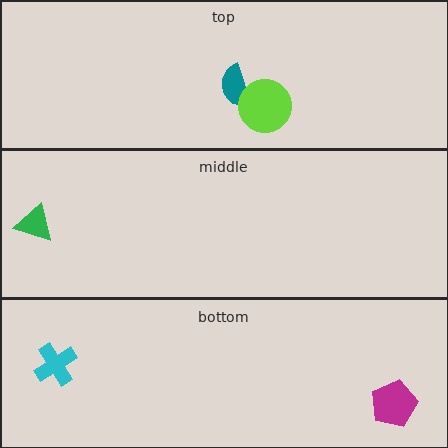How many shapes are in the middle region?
1.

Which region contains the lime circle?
The top region.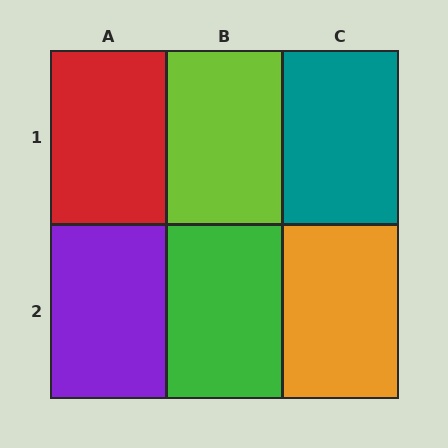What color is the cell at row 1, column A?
Red.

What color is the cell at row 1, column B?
Lime.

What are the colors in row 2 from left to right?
Purple, green, orange.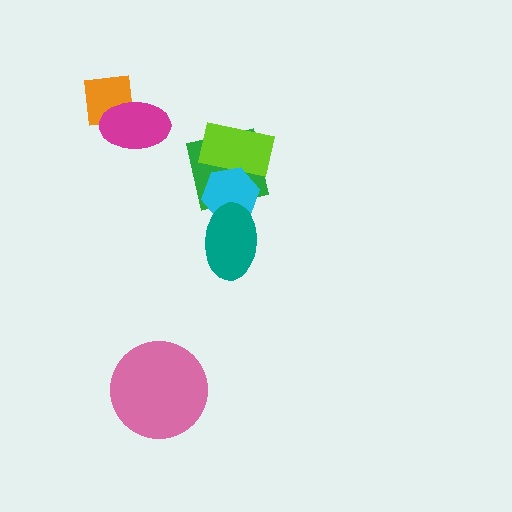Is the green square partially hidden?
Yes, it is partially covered by another shape.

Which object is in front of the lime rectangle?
The cyan hexagon is in front of the lime rectangle.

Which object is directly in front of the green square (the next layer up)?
The lime rectangle is directly in front of the green square.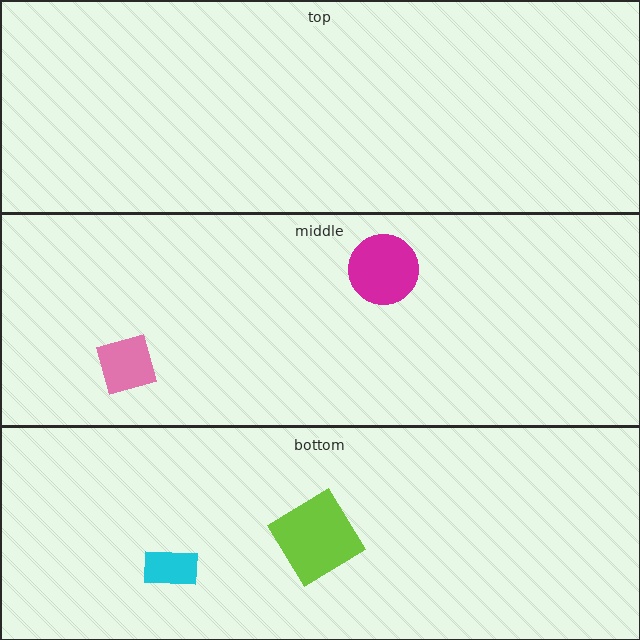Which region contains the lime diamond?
The bottom region.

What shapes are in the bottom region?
The cyan rectangle, the lime diamond.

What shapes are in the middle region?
The pink diamond, the magenta circle.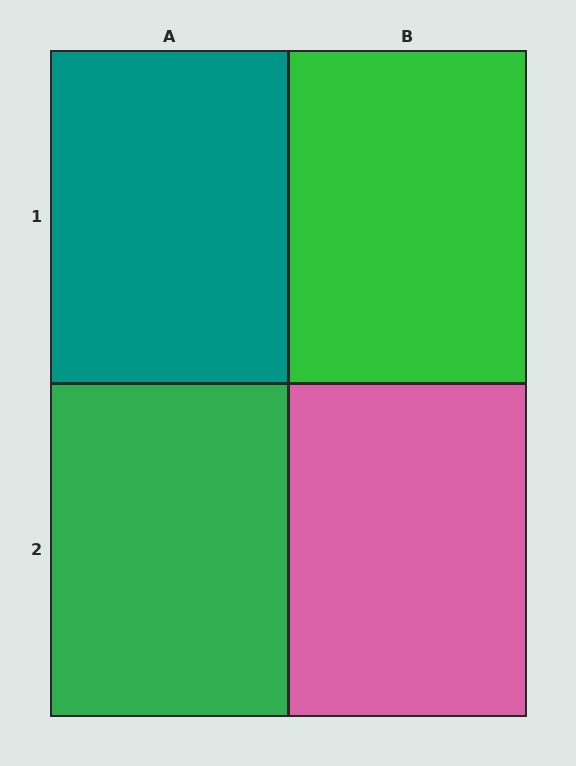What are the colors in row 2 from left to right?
Green, pink.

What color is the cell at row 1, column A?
Teal.